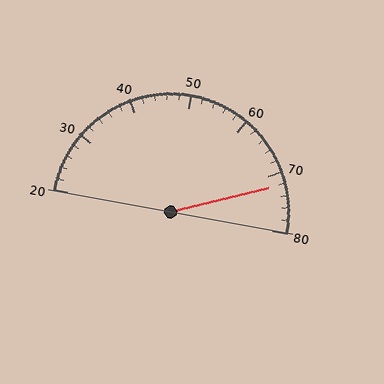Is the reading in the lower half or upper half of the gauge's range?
The reading is in the upper half of the range (20 to 80).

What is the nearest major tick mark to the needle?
The nearest major tick mark is 70.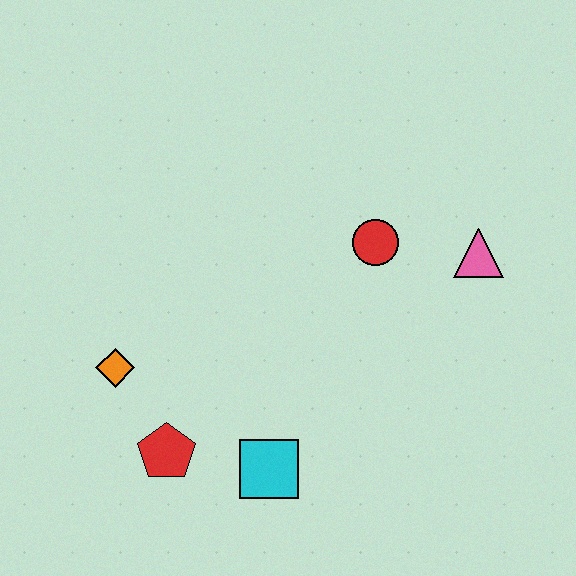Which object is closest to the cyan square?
The red pentagon is closest to the cyan square.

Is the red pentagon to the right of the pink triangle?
No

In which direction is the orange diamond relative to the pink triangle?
The orange diamond is to the left of the pink triangle.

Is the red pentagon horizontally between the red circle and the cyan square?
No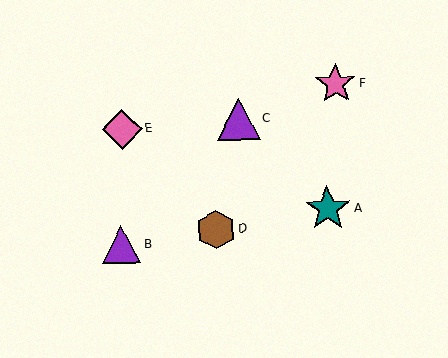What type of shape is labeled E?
Shape E is a pink diamond.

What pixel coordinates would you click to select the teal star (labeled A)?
Click at (328, 209) to select the teal star A.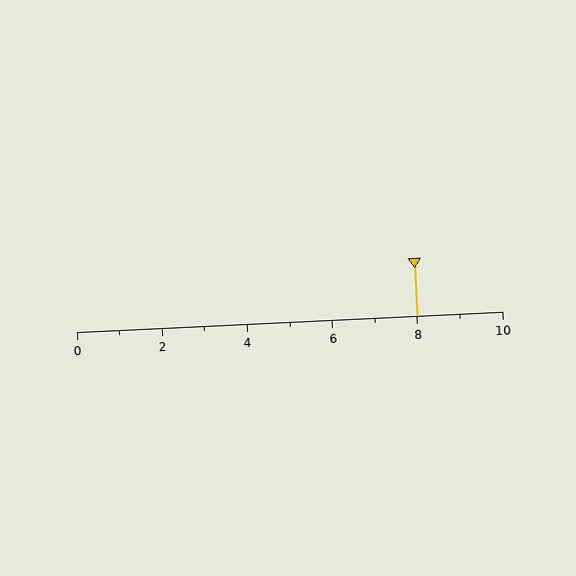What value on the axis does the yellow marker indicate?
The marker indicates approximately 8.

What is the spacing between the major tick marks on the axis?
The major ticks are spaced 2 apart.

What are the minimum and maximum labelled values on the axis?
The axis runs from 0 to 10.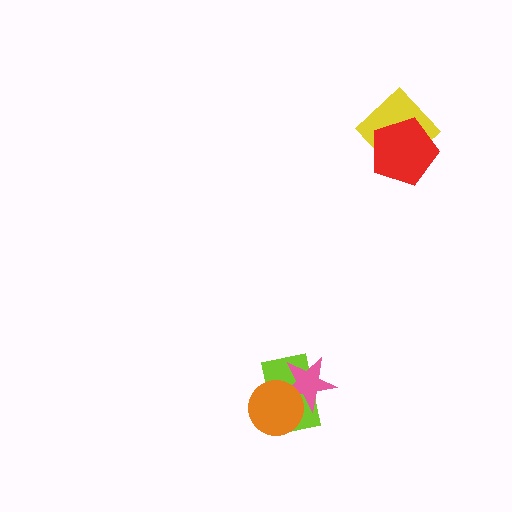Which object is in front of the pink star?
The orange circle is in front of the pink star.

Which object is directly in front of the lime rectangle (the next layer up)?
The pink star is directly in front of the lime rectangle.